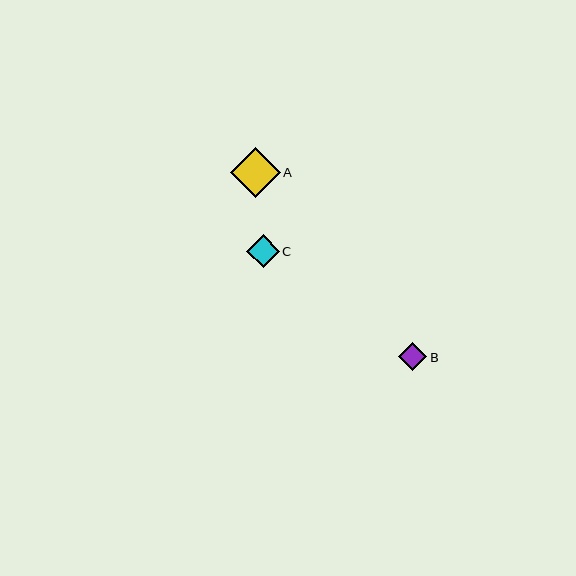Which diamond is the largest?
Diamond A is the largest with a size of approximately 50 pixels.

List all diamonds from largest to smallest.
From largest to smallest: A, C, B.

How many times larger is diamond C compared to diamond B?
Diamond C is approximately 1.2 times the size of diamond B.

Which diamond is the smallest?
Diamond B is the smallest with a size of approximately 28 pixels.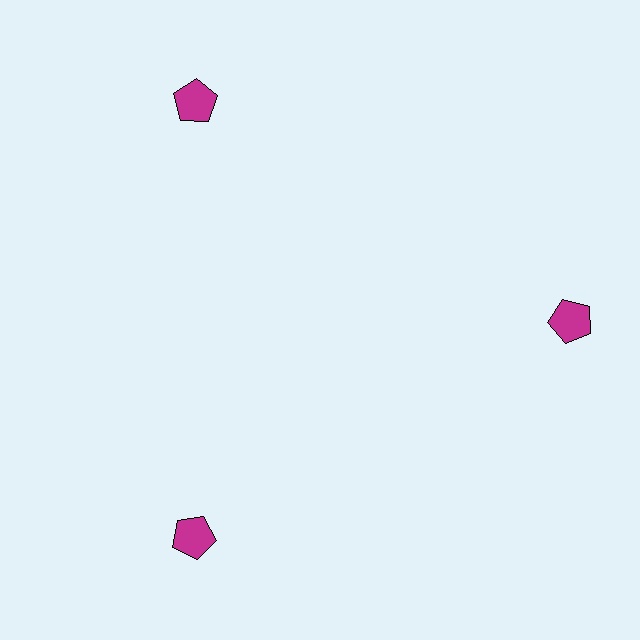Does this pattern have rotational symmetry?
Yes, this pattern has 3-fold rotational symmetry. It looks the same after rotating 120 degrees around the center.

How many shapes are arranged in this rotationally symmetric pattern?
There are 3 shapes, arranged in 3 groups of 1.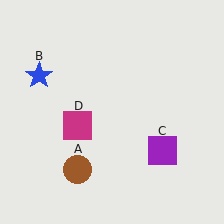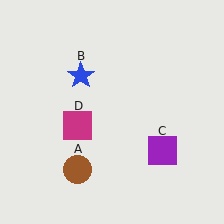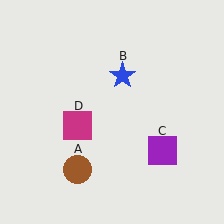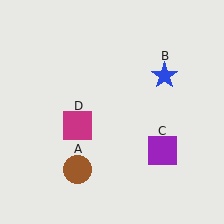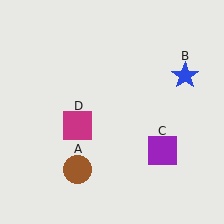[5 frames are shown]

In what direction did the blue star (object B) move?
The blue star (object B) moved right.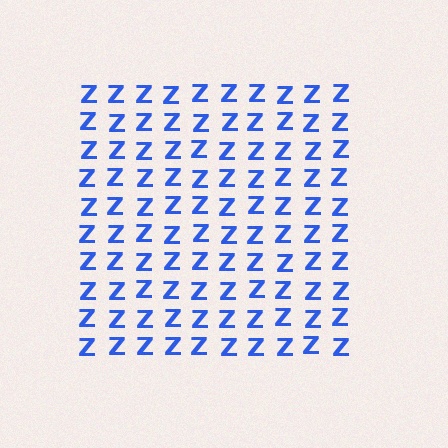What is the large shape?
The large shape is a square.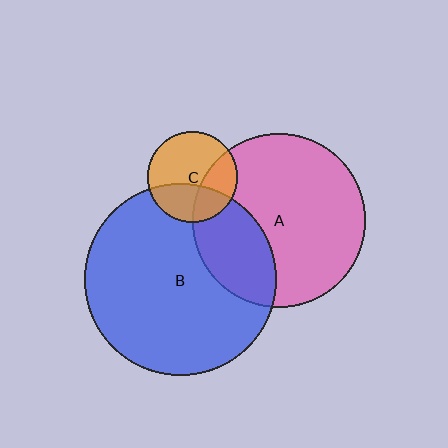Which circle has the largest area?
Circle B (blue).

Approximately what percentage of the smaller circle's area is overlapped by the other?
Approximately 35%.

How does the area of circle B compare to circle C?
Approximately 4.5 times.